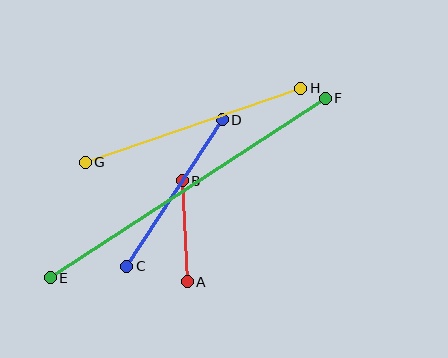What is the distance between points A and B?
The distance is approximately 101 pixels.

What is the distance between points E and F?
The distance is approximately 328 pixels.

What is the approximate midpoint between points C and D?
The midpoint is at approximately (175, 193) pixels.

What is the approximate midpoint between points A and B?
The midpoint is at approximately (185, 231) pixels.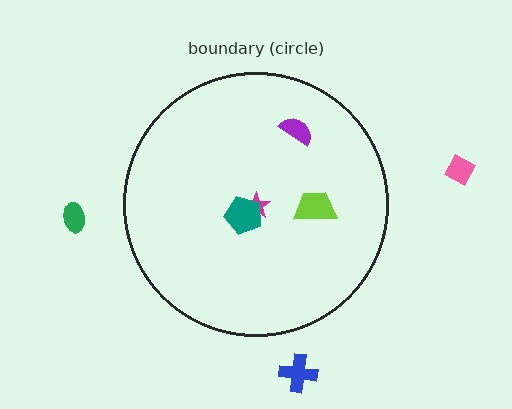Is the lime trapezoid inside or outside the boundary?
Inside.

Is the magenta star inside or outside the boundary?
Inside.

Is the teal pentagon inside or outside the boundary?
Inside.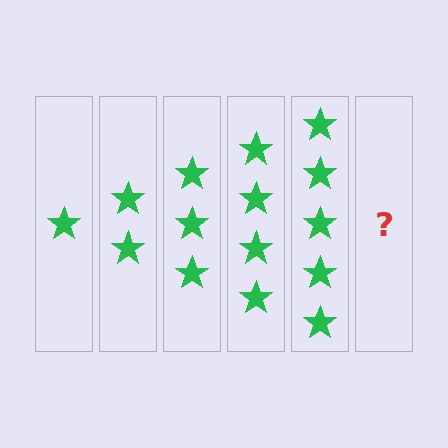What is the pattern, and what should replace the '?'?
The pattern is that each step adds one more star. The '?' should be 6 stars.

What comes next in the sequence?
The next element should be 6 stars.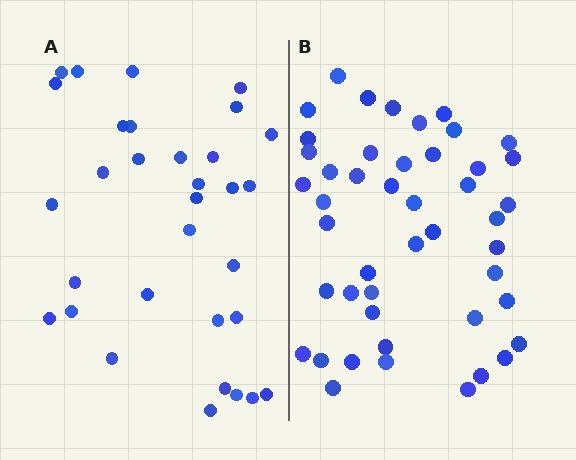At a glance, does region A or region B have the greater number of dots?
Region B (the right region) has more dots.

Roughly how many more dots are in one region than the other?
Region B has approximately 15 more dots than region A.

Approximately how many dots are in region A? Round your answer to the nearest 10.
About 30 dots. (The exact count is 32, which rounds to 30.)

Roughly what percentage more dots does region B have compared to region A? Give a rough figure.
About 45% more.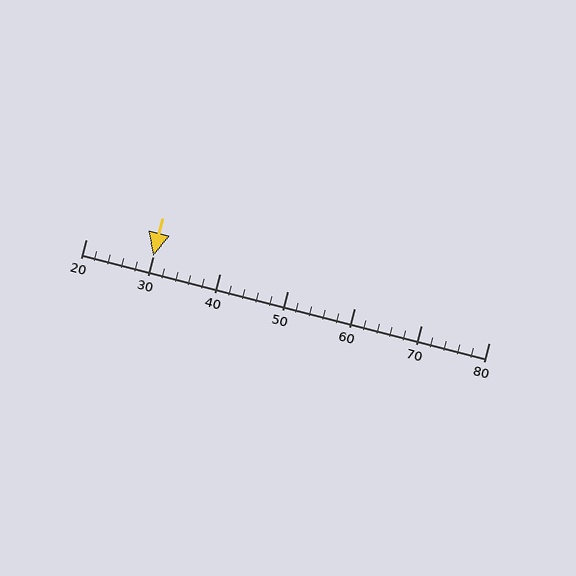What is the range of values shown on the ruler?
The ruler shows values from 20 to 80.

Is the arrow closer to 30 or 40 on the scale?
The arrow is closer to 30.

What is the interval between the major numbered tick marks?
The major tick marks are spaced 10 units apart.